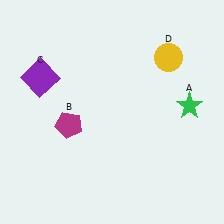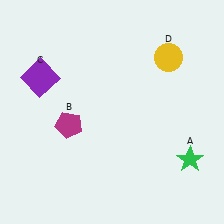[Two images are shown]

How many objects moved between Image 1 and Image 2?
1 object moved between the two images.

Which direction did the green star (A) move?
The green star (A) moved down.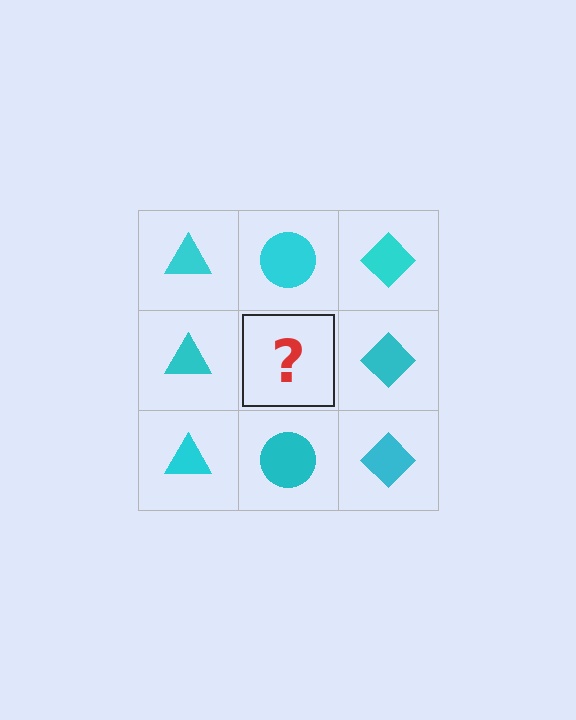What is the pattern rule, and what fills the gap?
The rule is that each column has a consistent shape. The gap should be filled with a cyan circle.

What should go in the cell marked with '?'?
The missing cell should contain a cyan circle.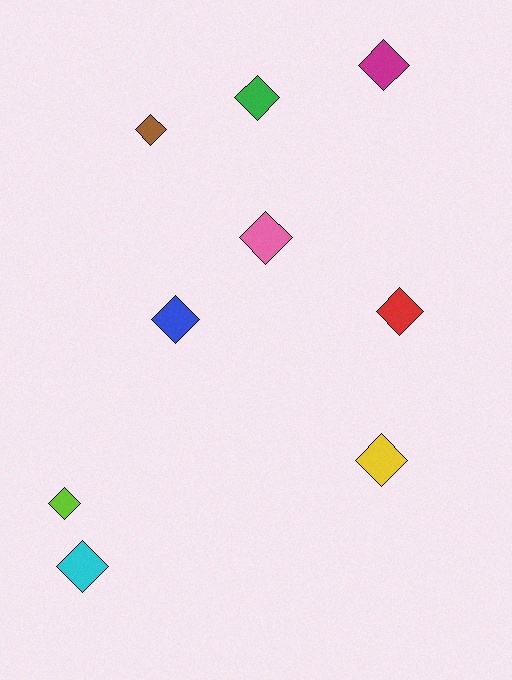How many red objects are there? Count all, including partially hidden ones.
There is 1 red object.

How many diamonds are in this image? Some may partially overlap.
There are 9 diamonds.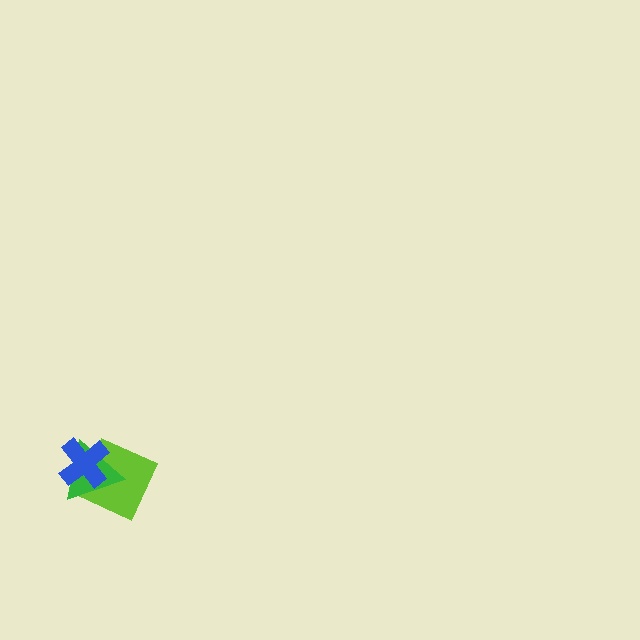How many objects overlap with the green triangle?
2 objects overlap with the green triangle.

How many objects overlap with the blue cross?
2 objects overlap with the blue cross.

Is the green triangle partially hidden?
Yes, it is partially covered by another shape.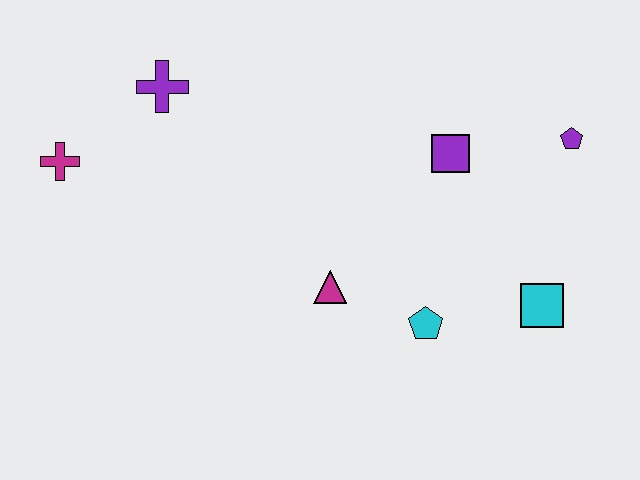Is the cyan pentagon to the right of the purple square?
No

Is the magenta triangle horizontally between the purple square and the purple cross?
Yes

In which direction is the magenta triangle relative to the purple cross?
The magenta triangle is below the purple cross.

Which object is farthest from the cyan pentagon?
The magenta cross is farthest from the cyan pentagon.